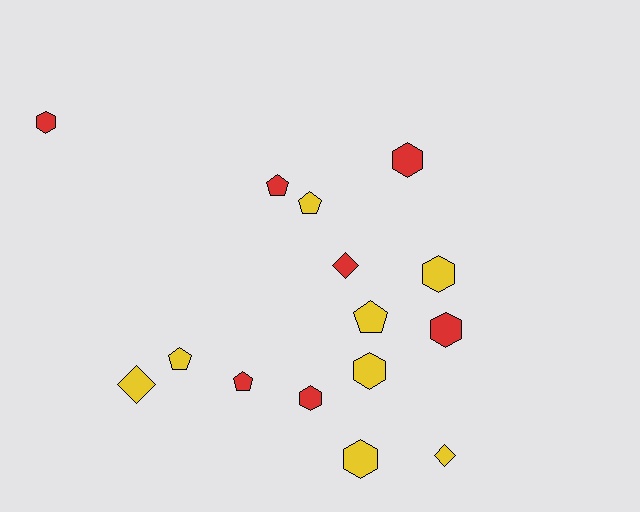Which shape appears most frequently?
Hexagon, with 7 objects.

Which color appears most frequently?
Yellow, with 8 objects.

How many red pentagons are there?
There are 2 red pentagons.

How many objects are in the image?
There are 15 objects.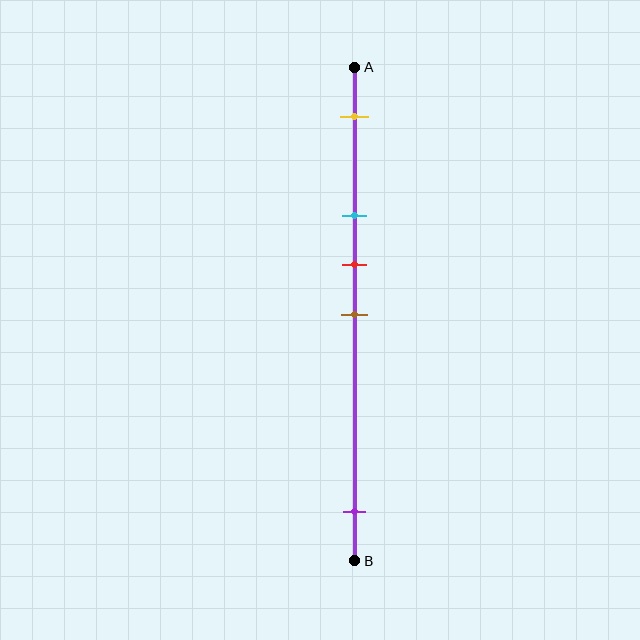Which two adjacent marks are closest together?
The red and brown marks are the closest adjacent pair.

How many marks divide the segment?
There are 5 marks dividing the segment.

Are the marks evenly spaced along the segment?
No, the marks are not evenly spaced.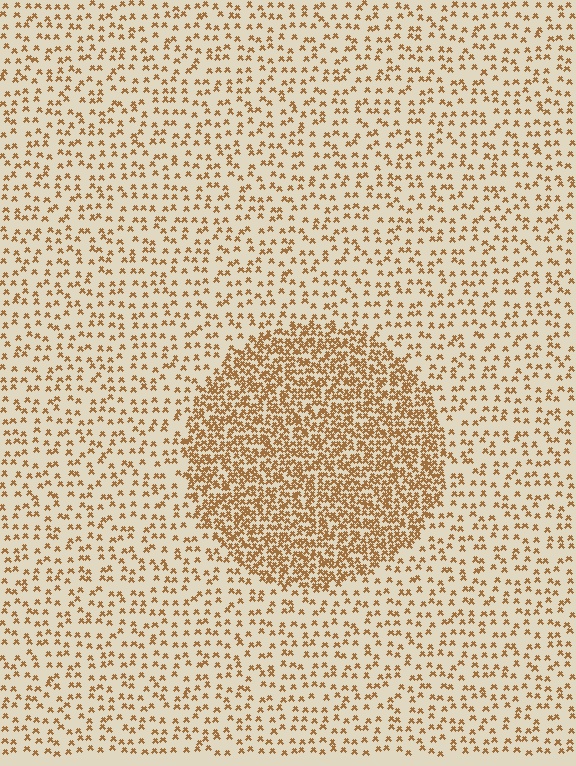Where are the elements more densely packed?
The elements are more densely packed inside the circle boundary.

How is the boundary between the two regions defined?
The boundary is defined by a change in element density (approximately 2.7x ratio). All elements are the same color, size, and shape.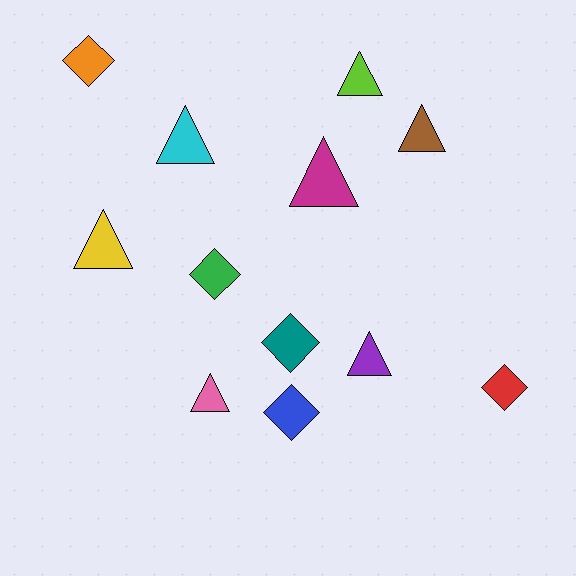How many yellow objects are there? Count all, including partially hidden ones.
There is 1 yellow object.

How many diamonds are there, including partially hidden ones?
There are 5 diamonds.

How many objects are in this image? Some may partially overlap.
There are 12 objects.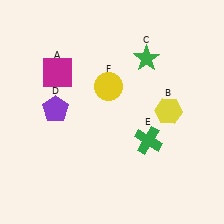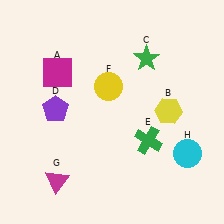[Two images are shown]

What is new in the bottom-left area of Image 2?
A magenta triangle (G) was added in the bottom-left area of Image 2.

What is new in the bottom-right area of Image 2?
A cyan circle (H) was added in the bottom-right area of Image 2.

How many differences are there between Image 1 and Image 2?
There are 2 differences between the two images.